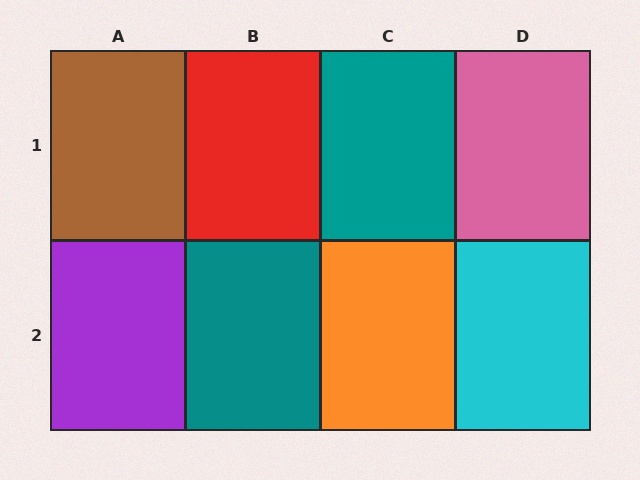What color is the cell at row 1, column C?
Teal.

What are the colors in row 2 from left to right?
Purple, teal, orange, cyan.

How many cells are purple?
1 cell is purple.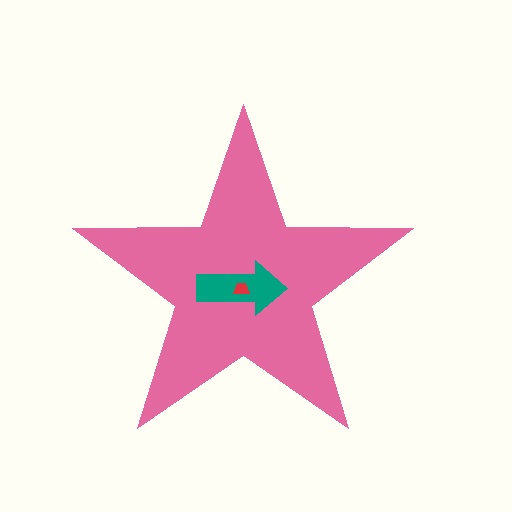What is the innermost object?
The red trapezoid.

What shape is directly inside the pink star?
The teal arrow.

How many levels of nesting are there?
3.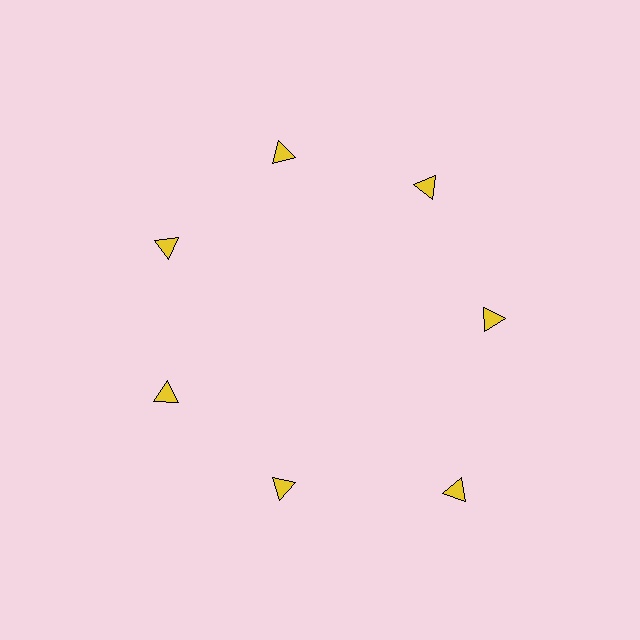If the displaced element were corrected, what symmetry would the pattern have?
It would have 7-fold rotational symmetry — the pattern would map onto itself every 51 degrees.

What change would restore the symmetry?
The symmetry would be restored by moving it inward, back onto the ring so that all 7 triangles sit at equal angles and equal distance from the center.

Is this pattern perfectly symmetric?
No. The 7 yellow triangles are arranged in a ring, but one element near the 5 o'clock position is pushed outward from the center, breaking the 7-fold rotational symmetry.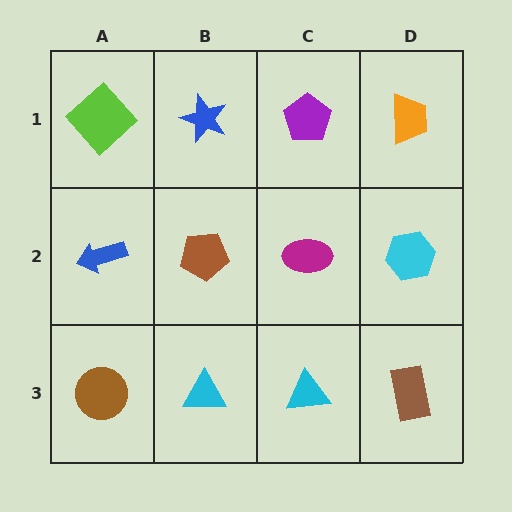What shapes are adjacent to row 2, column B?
A blue star (row 1, column B), a cyan triangle (row 3, column B), a blue arrow (row 2, column A), a magenta ellipse (row 2, column C).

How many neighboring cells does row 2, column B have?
4.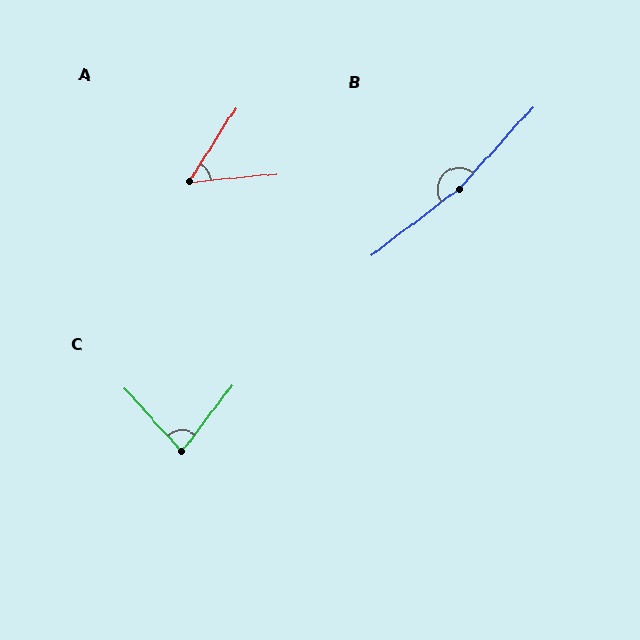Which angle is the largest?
B, at approximately 169 degrees.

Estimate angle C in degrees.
Approximately 80 degrees.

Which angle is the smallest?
A, at approximately 52 degrees.